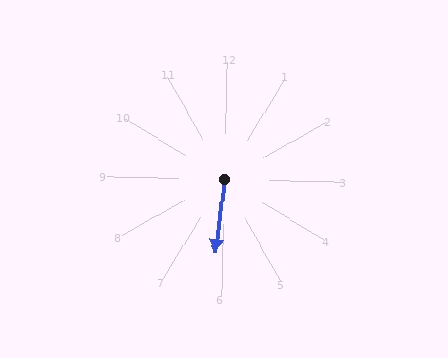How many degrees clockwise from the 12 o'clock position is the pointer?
Approximately 186 degrees.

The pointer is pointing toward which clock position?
Roughly 6 o'clock.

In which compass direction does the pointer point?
South.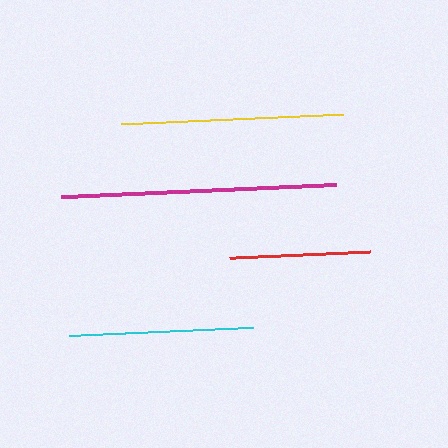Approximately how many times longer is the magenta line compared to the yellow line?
The magenta line is approximately 1.2 times the length of the yellow line.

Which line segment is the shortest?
The red line is the shortest at approximately 141 pixels.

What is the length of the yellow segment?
The yellow segment is approximately 221 pixels long.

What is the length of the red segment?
The red segment is approximately 141 pixels long.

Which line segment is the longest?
The magenta line is the longest at approximately 276 pixels.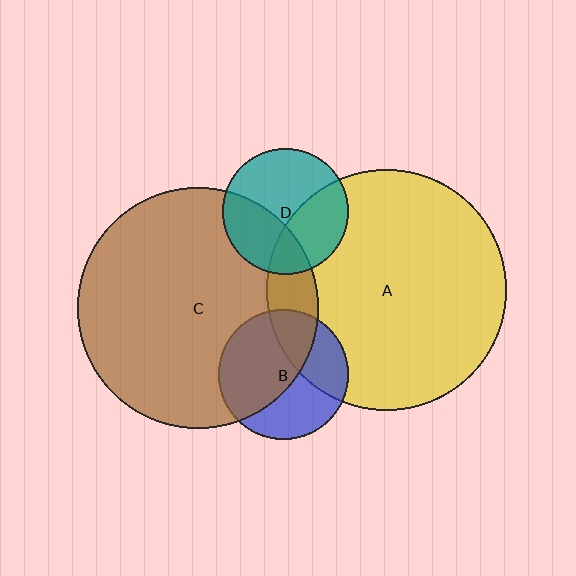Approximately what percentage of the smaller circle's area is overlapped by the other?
Approximately 35%.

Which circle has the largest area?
Circle C (brown).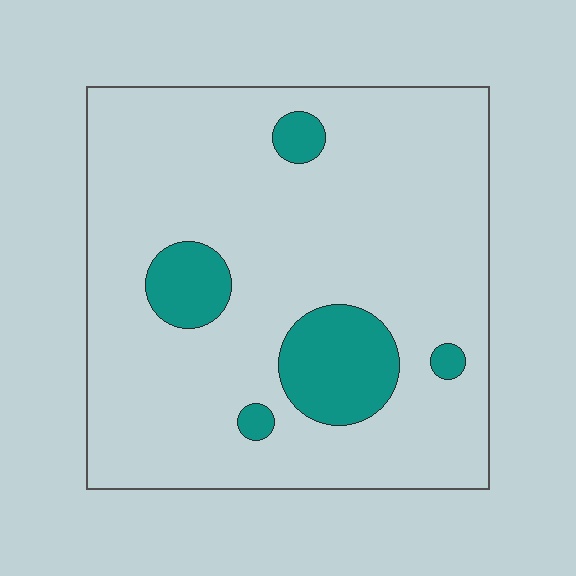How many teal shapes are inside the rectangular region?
5.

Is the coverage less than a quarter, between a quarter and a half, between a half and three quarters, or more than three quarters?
Less than a quarter.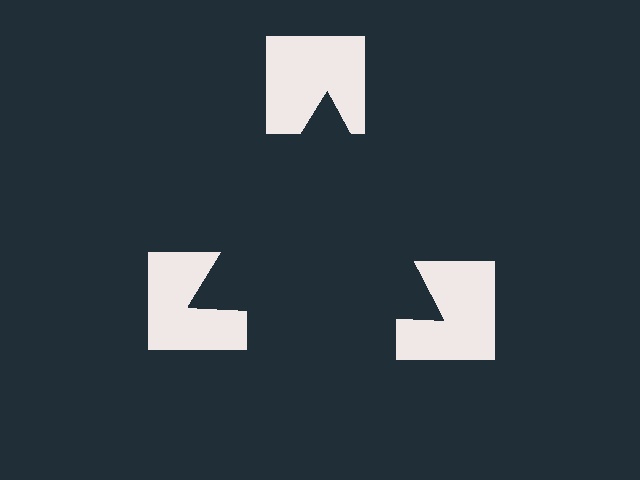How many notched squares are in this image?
There are 3 — one at each vertex of the illusory triangle.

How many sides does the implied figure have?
3 sides.